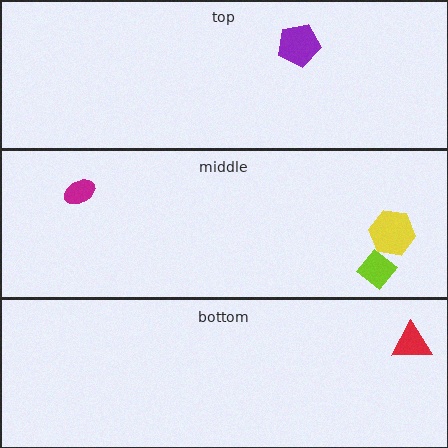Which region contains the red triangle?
The bottom region.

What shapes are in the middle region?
The magenta ellipse, the lime diamond, the yellow hexagon.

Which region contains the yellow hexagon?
The middle region.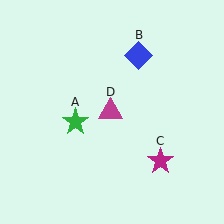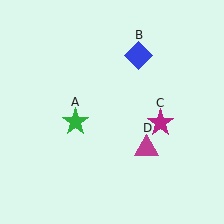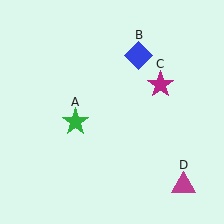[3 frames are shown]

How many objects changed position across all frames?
2 objects changed position: magenta star (object C), magenta triangle (object D).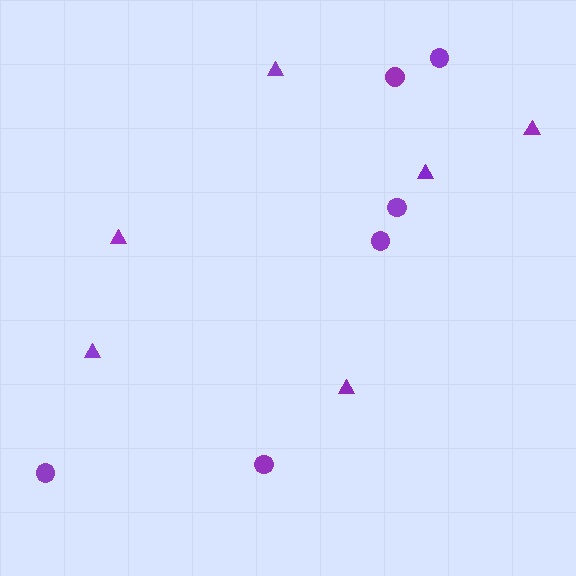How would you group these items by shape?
There are 2 groups: one group of triangles (6) and one group of circles (6).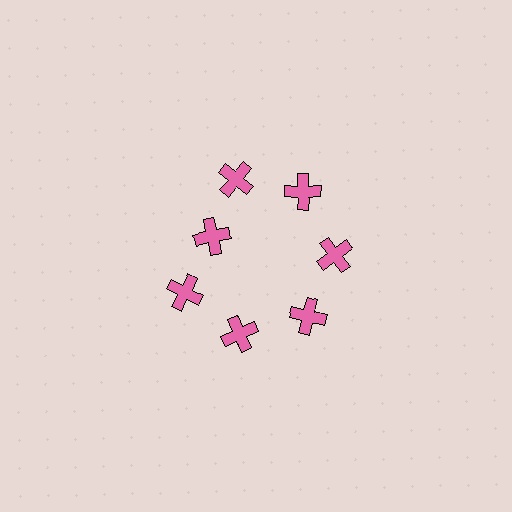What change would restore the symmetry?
The symmetry would be restored by moving it outward, back onto the ring so that all 7 crosses sit at equal angles and equal distance from the center.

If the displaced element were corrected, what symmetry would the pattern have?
It would have 7-fold rotational symmetry — the pattern would map onto itself every 51 degrees.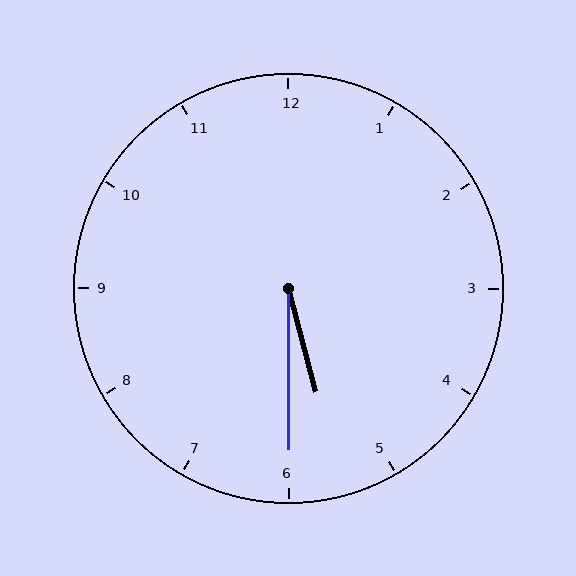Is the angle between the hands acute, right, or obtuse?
It is acute.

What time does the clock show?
5:30.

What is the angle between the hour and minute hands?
Approximately 15 degrees.